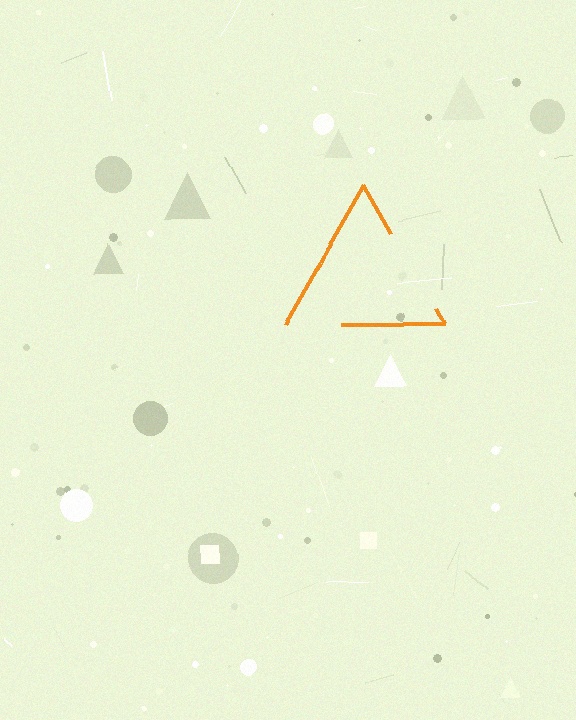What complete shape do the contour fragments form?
The contour fragments form a triangle.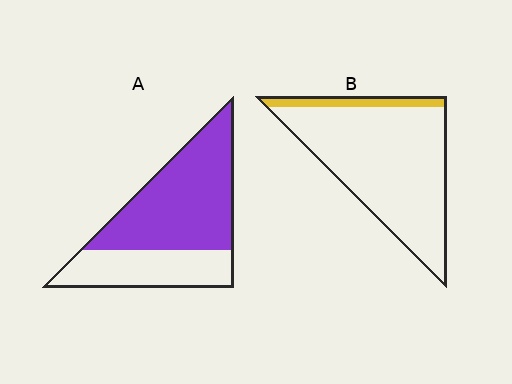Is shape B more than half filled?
No.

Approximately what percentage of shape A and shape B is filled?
A is approximately 65% and B is approximately 10%.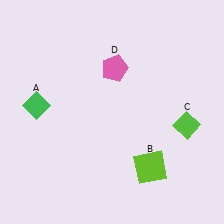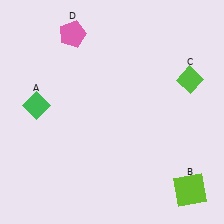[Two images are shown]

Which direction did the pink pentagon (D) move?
The pink pentagon (D) moved left.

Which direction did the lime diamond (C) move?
The lime diamond (C) moved up.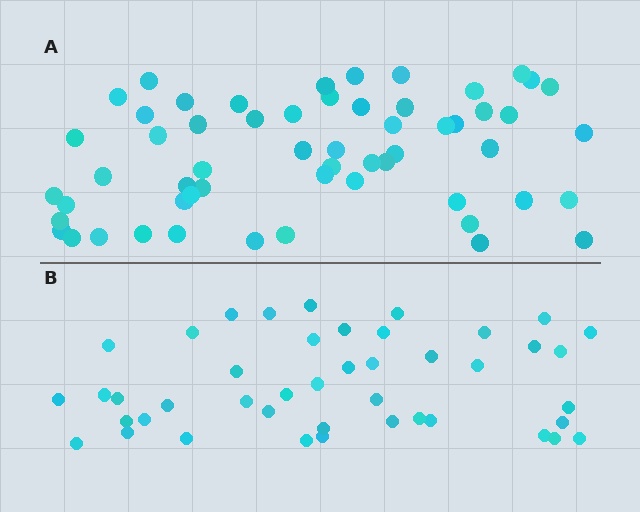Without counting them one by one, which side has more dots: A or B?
Region A (the top region) has more dots.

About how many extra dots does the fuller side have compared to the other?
Region A has approximately 15 more dots than region B.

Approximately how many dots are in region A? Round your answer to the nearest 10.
About 60 dots. (The exact count is 57, which rounds to 60.)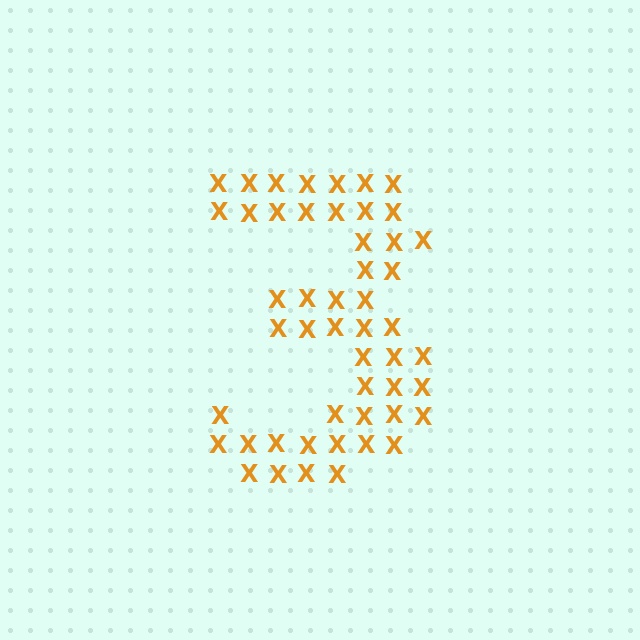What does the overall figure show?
The overall figure shows the digit 3.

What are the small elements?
The small elements are letter X's.